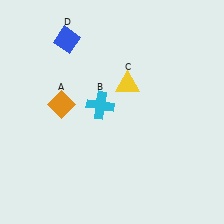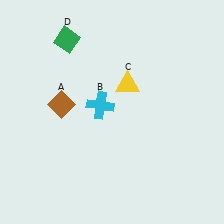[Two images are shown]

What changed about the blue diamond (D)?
In Image 1, D is blue. In Image 2, it changed to green.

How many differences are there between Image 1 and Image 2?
There are 2 differences between the two images.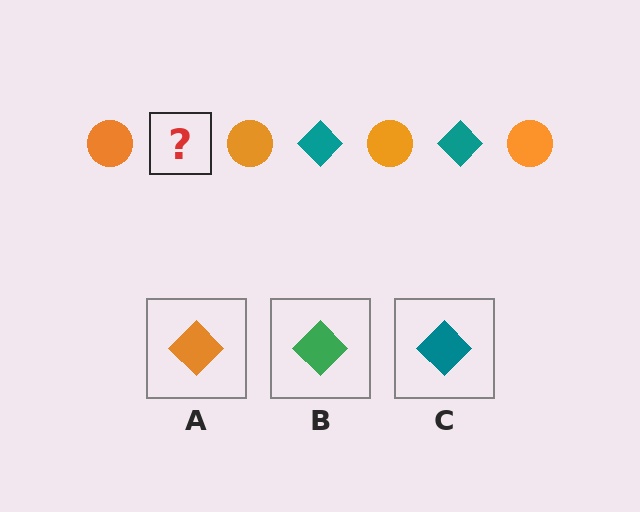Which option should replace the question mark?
Option C.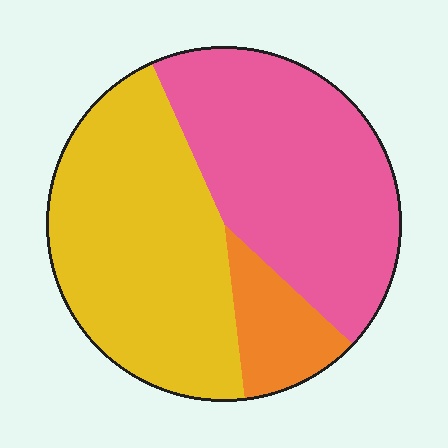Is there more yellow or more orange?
Yellow.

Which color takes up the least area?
Orange, at roughly 10%.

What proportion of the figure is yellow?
Yellow covers about 45% of the figure.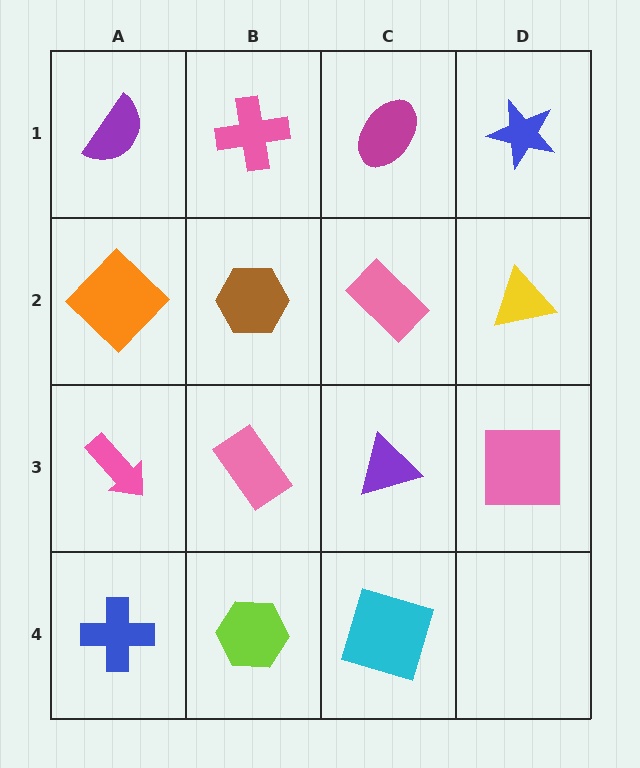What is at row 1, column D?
A blue star.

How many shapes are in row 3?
4 shapes.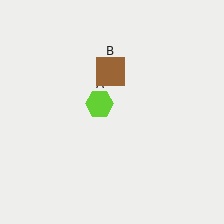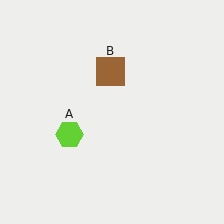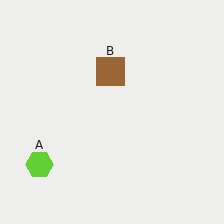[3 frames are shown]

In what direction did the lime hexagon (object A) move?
The lime hexagon (object A) moved down and to the left.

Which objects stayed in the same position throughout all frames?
Brown square (object B) remained stationary.